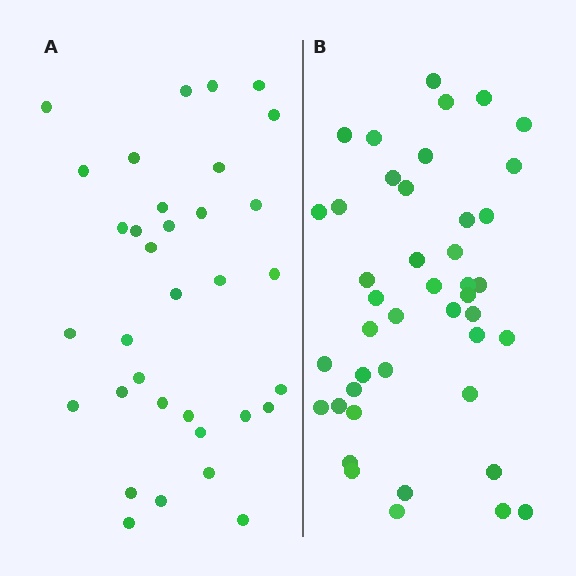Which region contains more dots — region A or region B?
Region B (the right region) has more dots.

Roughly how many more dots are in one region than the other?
Region B has roughly 8 or so more dots than region A.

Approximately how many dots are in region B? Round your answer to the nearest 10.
About 40 dots. (The exact count is 43, which rounds to 40.)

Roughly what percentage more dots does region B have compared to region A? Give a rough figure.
About 25% more.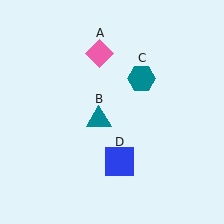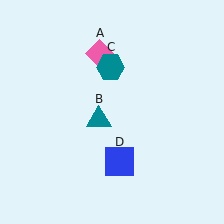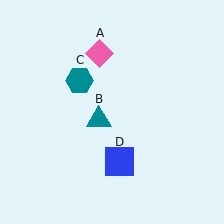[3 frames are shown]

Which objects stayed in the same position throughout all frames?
Pink diamond (object A) and teal triangle (object B) and blue square (object D) remained stationary.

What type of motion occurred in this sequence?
The teal hexagon (object C) rotated counterclockwise around the center of the scene.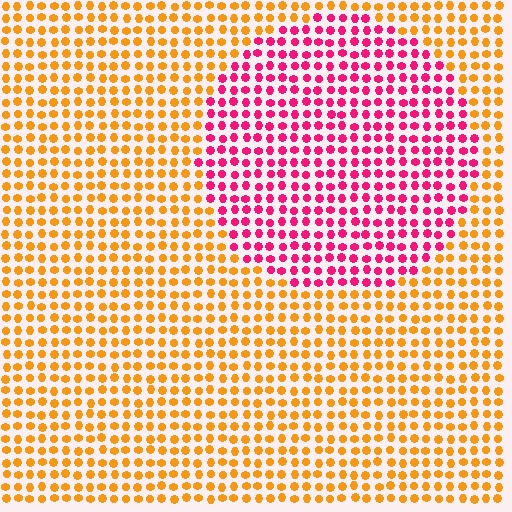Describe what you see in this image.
The image is filled with small orange elements in a uniform arrangement. A circle-shaped region is visible where the elements are tinted to a slightly different hue, forming a subtle color boundary.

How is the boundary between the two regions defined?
The boundary is defined purely by a slight shift in hue (about 62 degrees). Spacing, size, and orientation are identical on both sides.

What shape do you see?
I see a circle.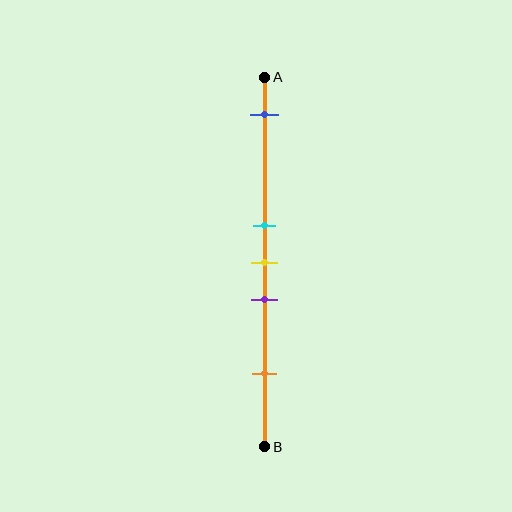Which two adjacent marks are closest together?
The cyan and yellow marks are the closest adjacent pair.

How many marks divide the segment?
There are 5 marks dividing the segment.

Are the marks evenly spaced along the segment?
No, the marks are not evenly spaced.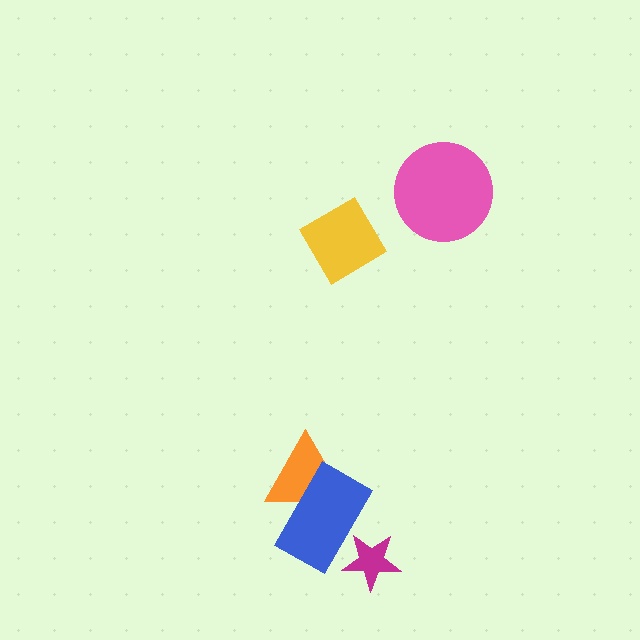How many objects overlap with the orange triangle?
1 object overlaps with the orange triangle.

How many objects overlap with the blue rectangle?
2 objects overlap with the blue rectangle.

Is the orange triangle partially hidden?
Yes, it is partially covered by another shape.